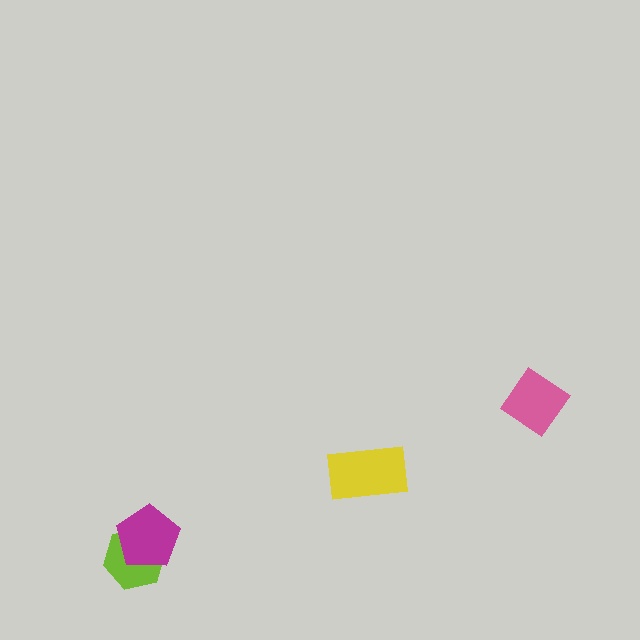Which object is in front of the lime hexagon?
The magenta pentagon is in front of the lime hexagon.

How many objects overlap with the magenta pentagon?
1 object overlaps with the magenta pentagon.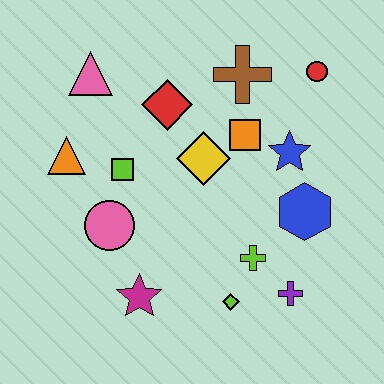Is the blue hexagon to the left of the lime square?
No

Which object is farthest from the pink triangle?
The purple cross is farthest from the pink triangle.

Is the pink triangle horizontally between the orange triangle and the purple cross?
Yes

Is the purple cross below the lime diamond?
No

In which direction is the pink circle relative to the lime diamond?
The pink circle is to the left of the lime diamond.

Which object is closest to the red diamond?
The yellow diamond is closest to the red diamond.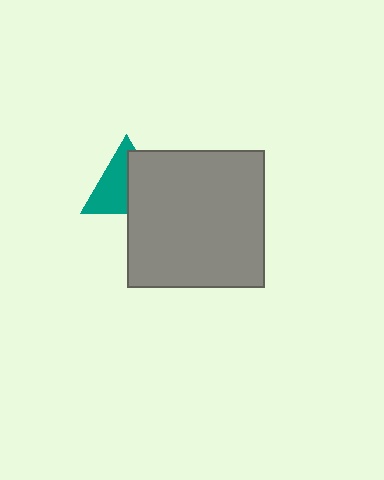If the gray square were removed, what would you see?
You would see the complete teal triangle.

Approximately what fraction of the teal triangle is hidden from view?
Roughly 46% of the teal triangle is hidden behind the gray square.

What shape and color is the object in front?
The object in front is a gray square.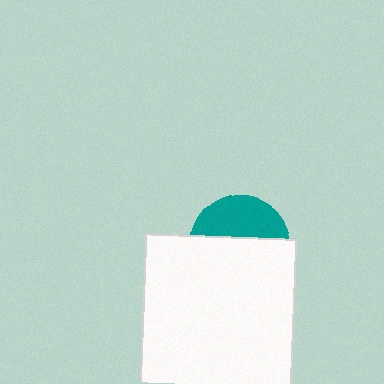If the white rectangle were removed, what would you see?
You would see the complete teal circle.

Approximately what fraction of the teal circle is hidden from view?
Roughly 60% of the teal circle is hidden behind the white rectangle.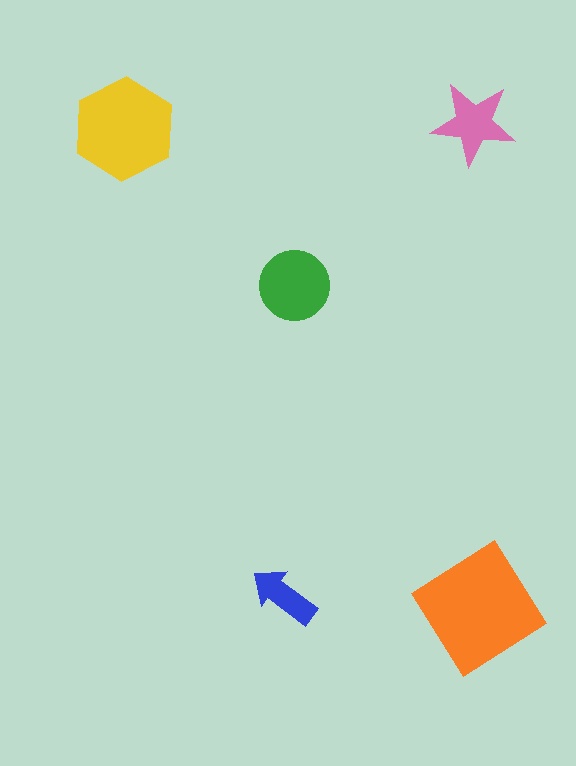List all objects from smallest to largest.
The blue arrow, the pink star, the green circle, the yellow hexagon, the orange diamond.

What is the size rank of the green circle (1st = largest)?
3rd.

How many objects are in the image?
There are 5 objects in the image.